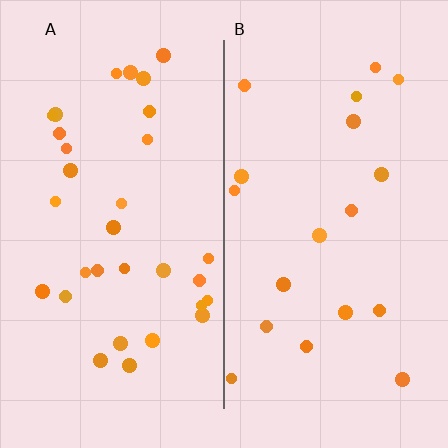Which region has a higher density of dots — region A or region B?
A (the left).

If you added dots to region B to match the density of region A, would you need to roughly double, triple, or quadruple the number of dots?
Approximately double.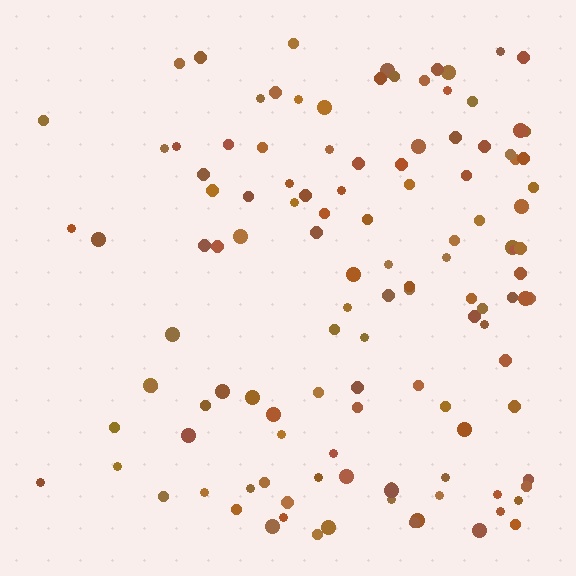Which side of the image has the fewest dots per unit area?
The left.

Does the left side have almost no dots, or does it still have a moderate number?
Still a moderate number, just noticeably fewer than the right.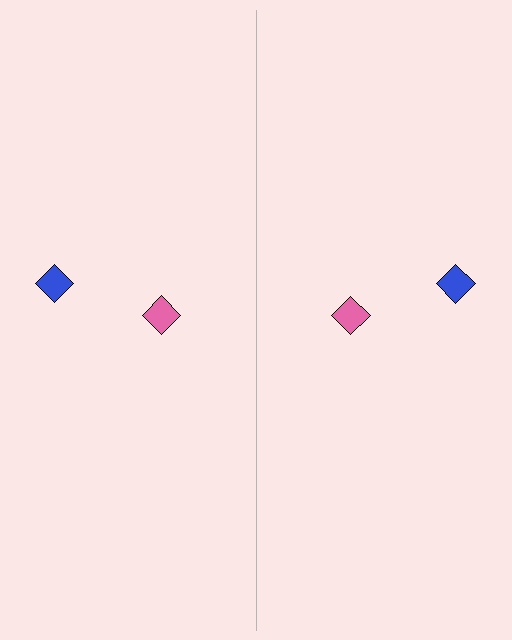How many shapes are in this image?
There are 4 shapes in this image.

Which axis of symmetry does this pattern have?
The pattern has a vertical axis of symmetry running through the center of the image.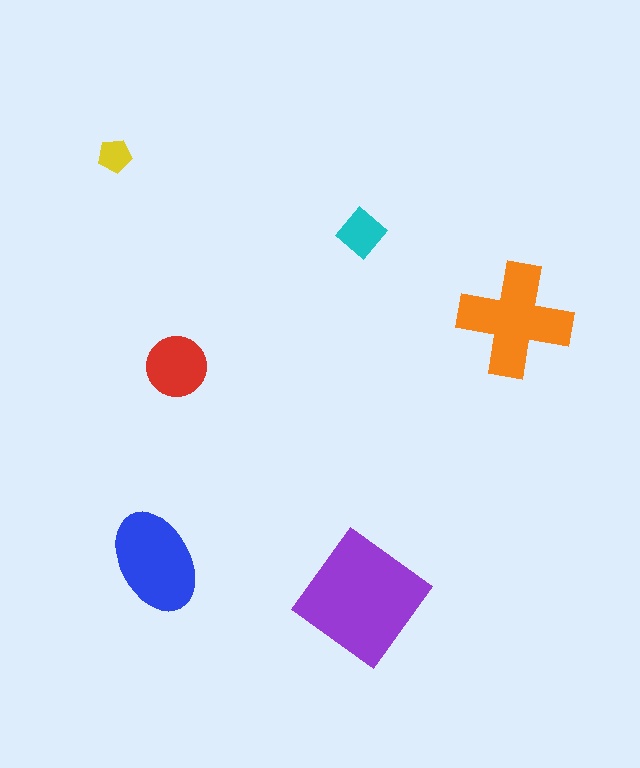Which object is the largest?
The purple diamond.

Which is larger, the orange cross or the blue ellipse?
The orange cross.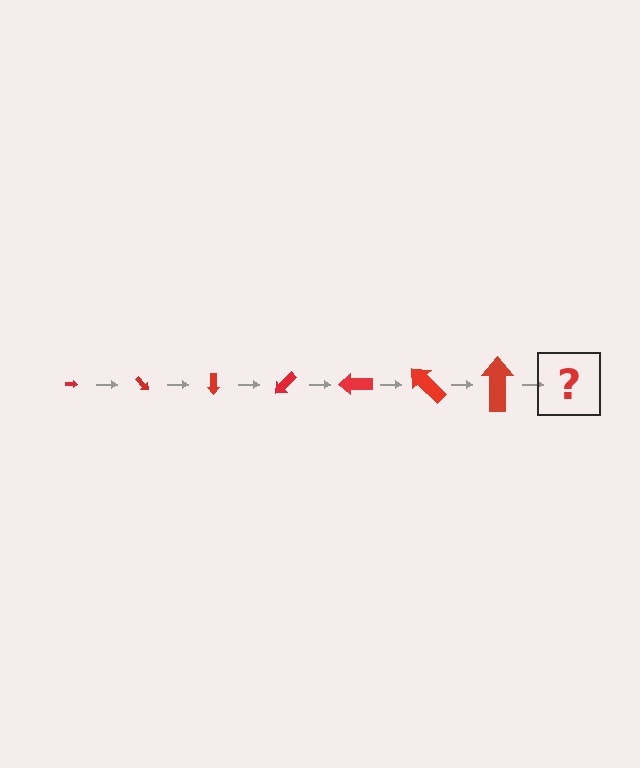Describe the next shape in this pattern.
It should be an arrow, larger than the previous one and rotated 315 degrees from the start.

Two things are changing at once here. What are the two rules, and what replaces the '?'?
The two rules are that the arrow grows larger each step and it rotates 45 degrees each step. The '?' should be an arrow, larger than the previous one and rotated 315 degrees from the start.